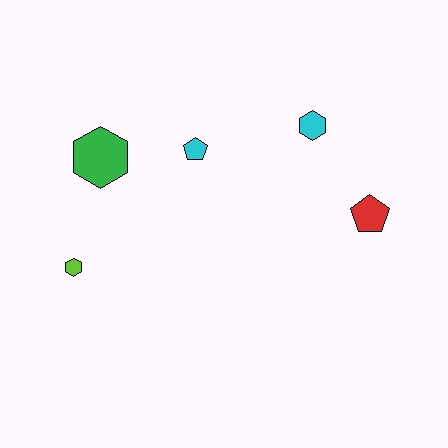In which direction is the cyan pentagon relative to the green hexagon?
The cyan pentagon is to the right of the green hexagon.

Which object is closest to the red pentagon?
The cyan hexagon is closest to the red pentagon.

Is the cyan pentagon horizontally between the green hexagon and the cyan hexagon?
Yes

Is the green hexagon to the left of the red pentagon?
Yes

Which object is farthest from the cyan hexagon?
The lime hexagon is farthest from the cyan hexagon.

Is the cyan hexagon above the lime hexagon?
Yes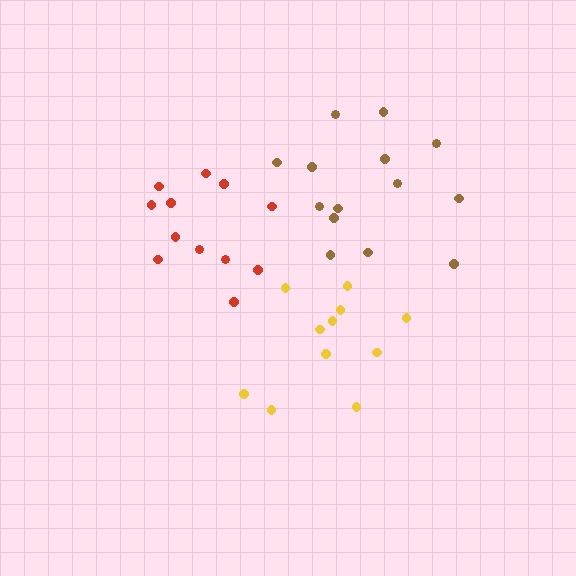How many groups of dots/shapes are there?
There are 3 groups.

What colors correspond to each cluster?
The clusters are colored: brown, yellow, red.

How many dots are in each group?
Group 1: 14 dots, Group 2: 11 dots, Group 3: 12 dots (37 total).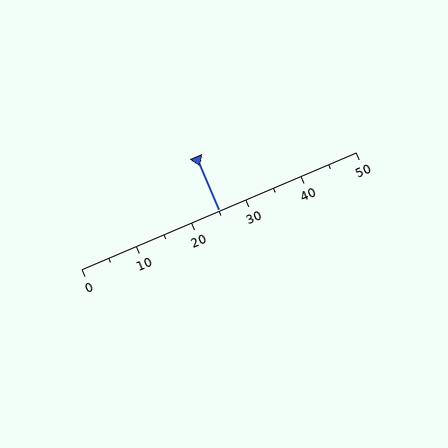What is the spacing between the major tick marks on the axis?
The major ticks are spaced 10 apart.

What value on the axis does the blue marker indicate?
The marker indicates approximately 25.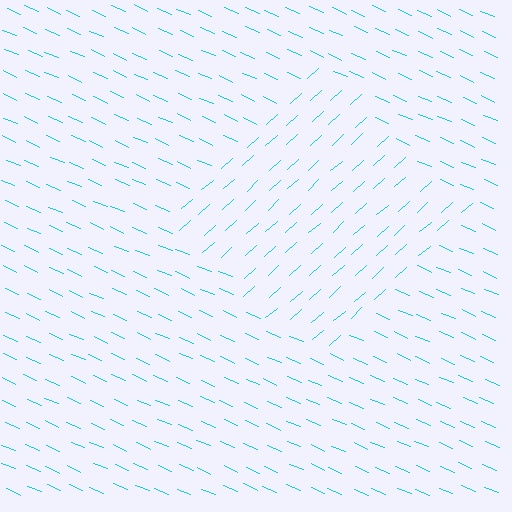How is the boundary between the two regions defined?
The boundary is defined purely by a change in line orientation (approximately 66 degrees difference). All lines are the same color and thickness.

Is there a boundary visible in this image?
Yes, there is a texture boundary formed by a change in line orientation.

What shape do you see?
I see a diamond.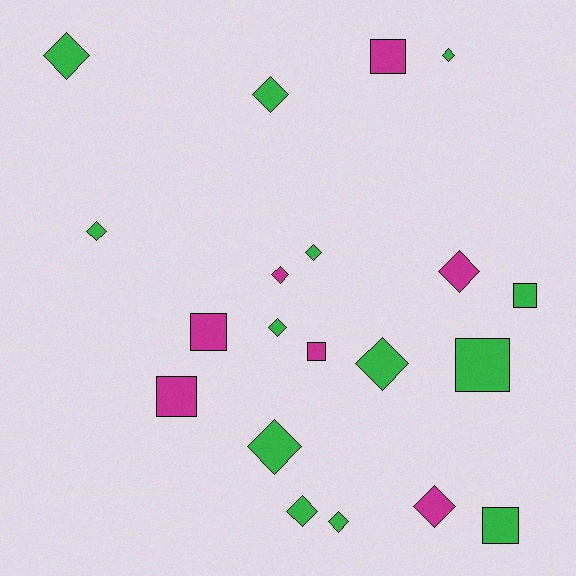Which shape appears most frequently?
Diamond, with 13 objects.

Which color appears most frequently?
Green, with 13 objects.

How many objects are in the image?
There are 20 objects.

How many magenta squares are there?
There are 4 magenta squares.